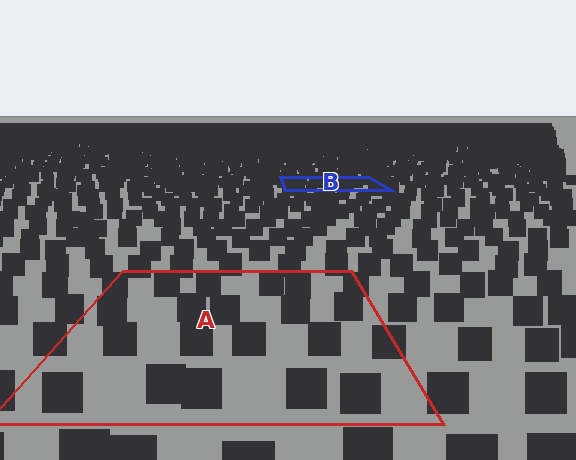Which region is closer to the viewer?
Region A is closer. The texture elements there are larger and more spread out.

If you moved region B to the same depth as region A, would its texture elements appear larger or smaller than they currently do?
They would appear larger. At a closer depth, the same texture elements are projected at a bigger on-screen size.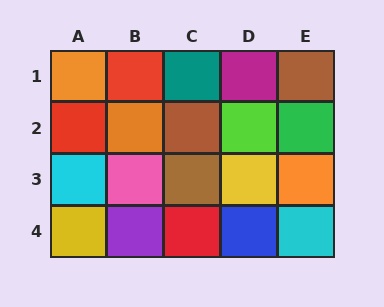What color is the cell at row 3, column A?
Cyan.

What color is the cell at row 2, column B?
Orange.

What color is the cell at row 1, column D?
Magenta.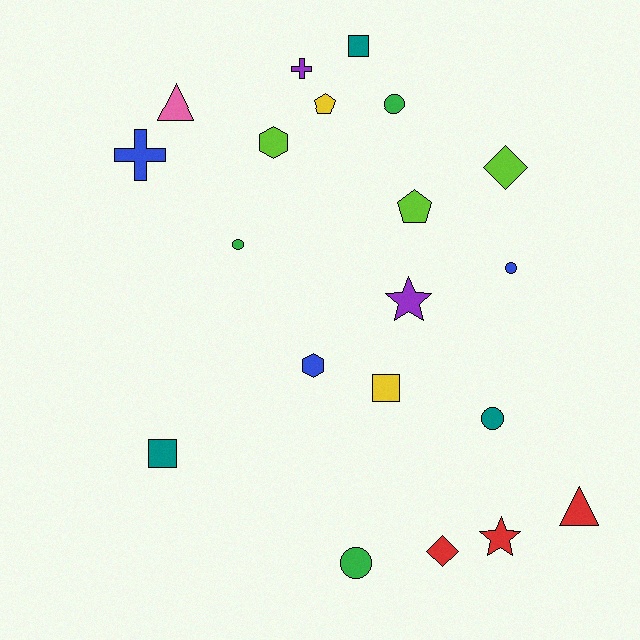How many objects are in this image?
There are 20 objects.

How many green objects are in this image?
There are 3 green objects.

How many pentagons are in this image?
There are 2 pentagons.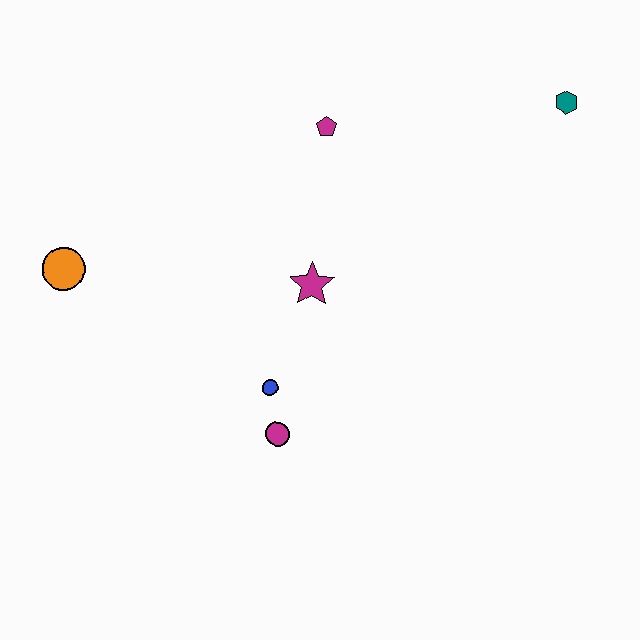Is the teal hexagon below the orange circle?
No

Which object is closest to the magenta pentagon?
The magenta star is closest to the magenta pentagon.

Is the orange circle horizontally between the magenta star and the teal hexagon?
No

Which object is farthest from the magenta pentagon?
The magenta circle is farthest from the magenta pentagon.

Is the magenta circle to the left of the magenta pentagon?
Yes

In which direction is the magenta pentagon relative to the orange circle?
The magenta pentagon is to the right of the orange circle.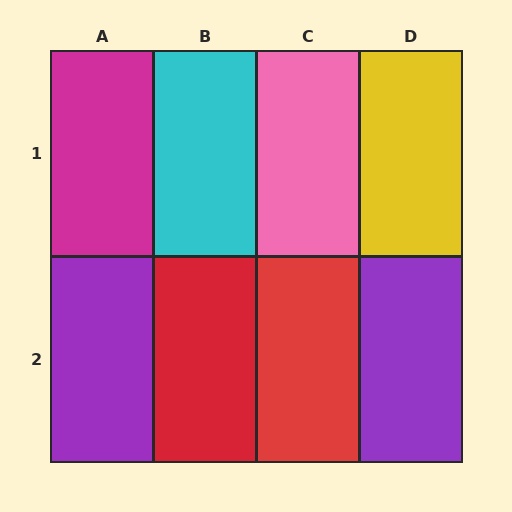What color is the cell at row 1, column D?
Yellow.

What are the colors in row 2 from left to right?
Purple, red, red, purple.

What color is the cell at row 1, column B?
Cyan.